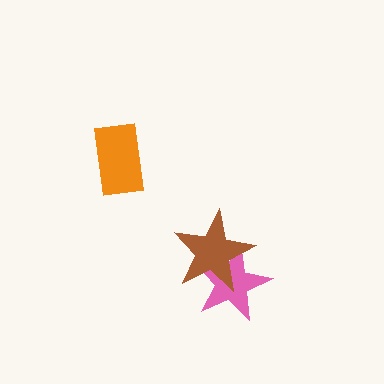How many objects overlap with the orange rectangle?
0 objects overlap with the orange rectangle.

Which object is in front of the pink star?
The brown star is in front of the pink star.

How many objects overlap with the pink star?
1 object overlaps with the pink star.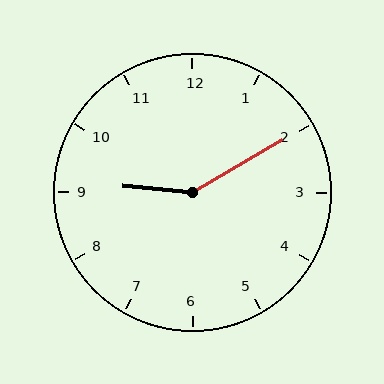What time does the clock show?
9:10.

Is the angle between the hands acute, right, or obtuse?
It is obtuse.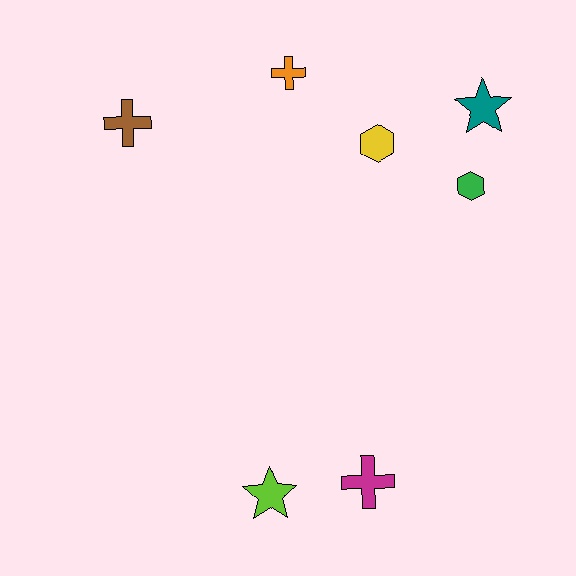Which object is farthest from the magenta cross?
The brown cross is farthest from the magenta cross.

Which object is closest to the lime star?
The magenta cross is closest to the lime star.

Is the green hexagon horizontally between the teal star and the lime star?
Yes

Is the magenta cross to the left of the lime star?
No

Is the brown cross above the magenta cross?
Yes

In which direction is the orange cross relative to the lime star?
The orange cross is above the lime star.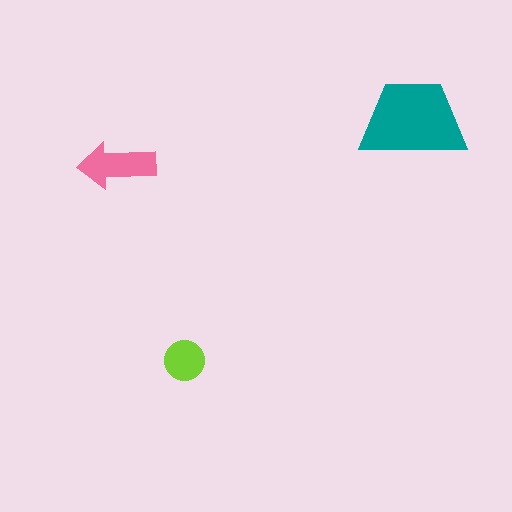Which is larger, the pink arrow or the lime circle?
The pink arrow.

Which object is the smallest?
The lime circle.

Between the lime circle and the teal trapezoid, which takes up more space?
The teal trapezoid.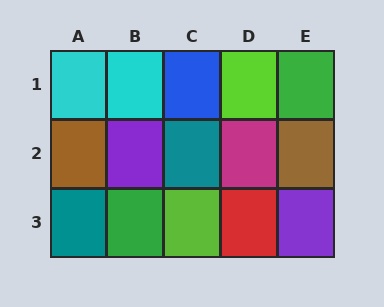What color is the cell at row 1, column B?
Cyan.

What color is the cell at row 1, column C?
Blue.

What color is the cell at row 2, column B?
Purple.